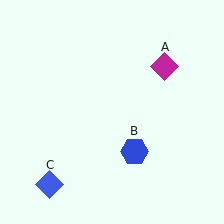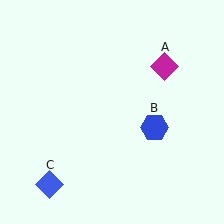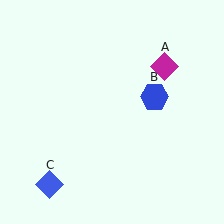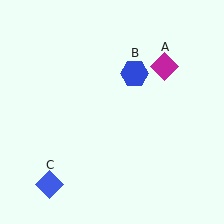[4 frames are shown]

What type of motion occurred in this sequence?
The blue hexagon (object B) rotated counterclockwise around the center of the scene.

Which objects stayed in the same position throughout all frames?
Magenta diamond (object A) and blue diamond (object C) remained stationary.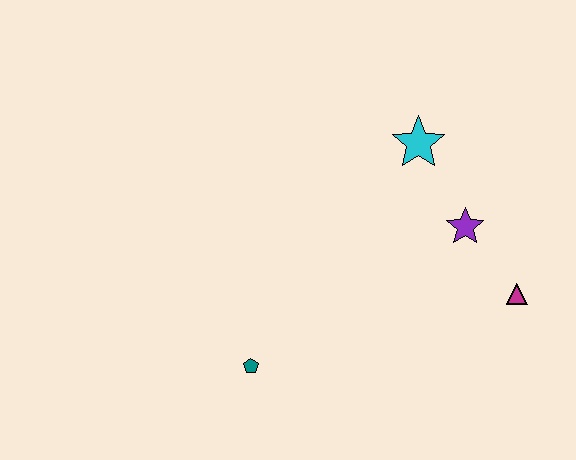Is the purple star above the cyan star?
No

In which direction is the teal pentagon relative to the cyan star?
The teal pentagon is below the cyan star.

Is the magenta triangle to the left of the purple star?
No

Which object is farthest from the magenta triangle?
The teal pentagon is farthest from the magenta triangle.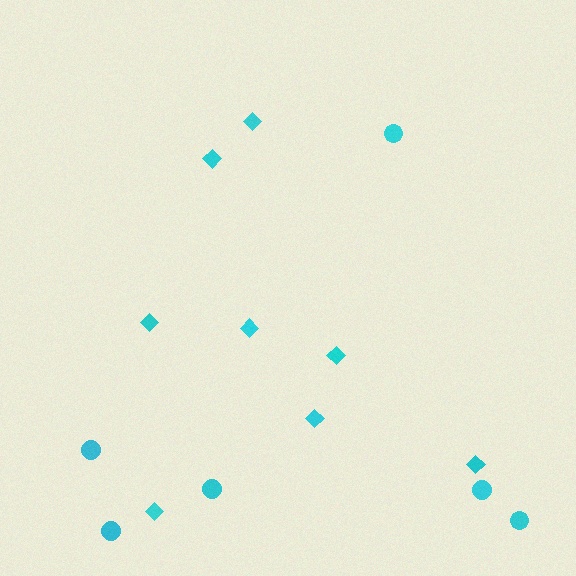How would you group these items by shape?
There are 2 groups: one group of circles (6) and one group of diamonds (8).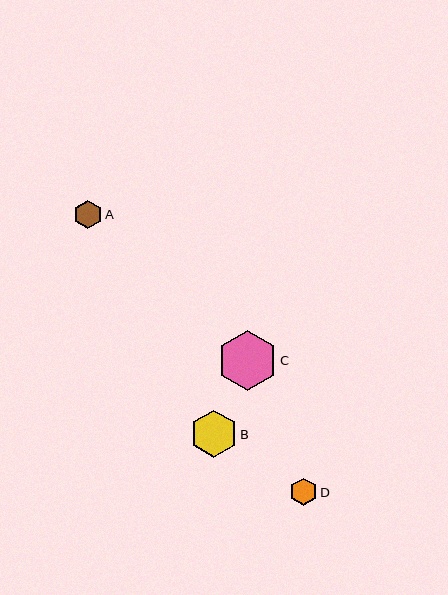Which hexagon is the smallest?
Hexagon D is the smallest with a size of approximately 28 pixels.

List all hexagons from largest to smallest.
From largest to smallest: C, B, A, D.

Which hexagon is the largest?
Hexagon C is the largest with a size of approximately 60 pixels.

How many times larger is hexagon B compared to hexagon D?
Hexagon B is approximately 1.7 times the size of hexagon D.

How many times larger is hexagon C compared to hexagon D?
Hexagon C is approximately 2.2 times the size of hexagon D.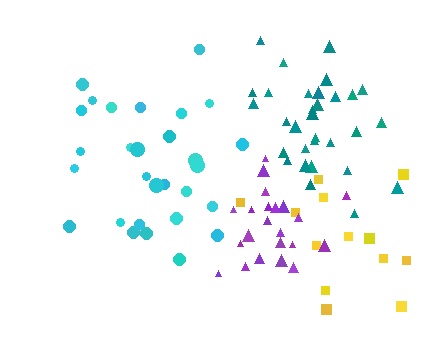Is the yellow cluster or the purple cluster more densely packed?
Purple.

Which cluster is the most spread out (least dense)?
Yellow.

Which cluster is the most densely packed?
Purple.